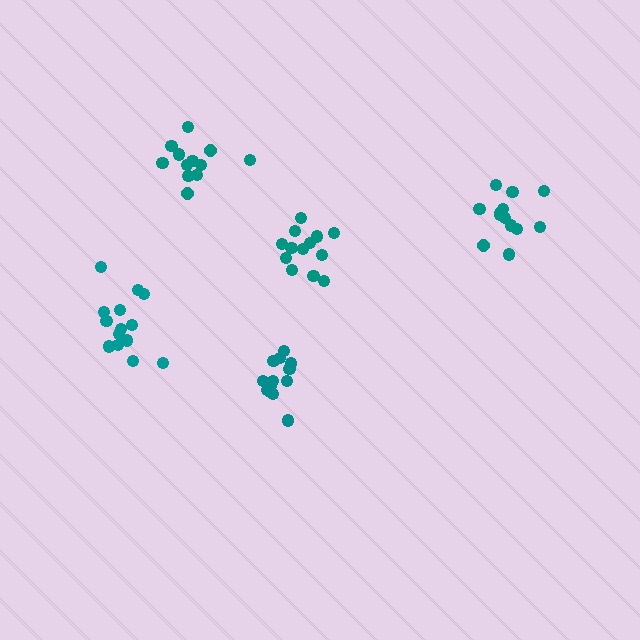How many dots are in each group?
Group 1: 13 dots, Group 2: 12 dots, Group 3: 14 dots, Group 4: 13 dots, Group 5: 13 dots (65 total).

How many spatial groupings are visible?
There are 5 spatial groupings.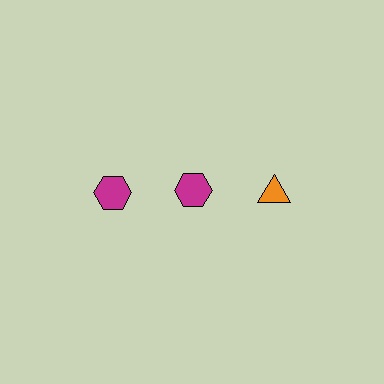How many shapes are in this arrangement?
There are 3 shapes arranged in a grid pattern.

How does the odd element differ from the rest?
It differs in both color (orange instead of magenta) and shape (triangle instead of hexagon).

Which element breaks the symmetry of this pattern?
The orange triangle in the top row, center column breaks the symmetry. All other shapes are magenta hexagons.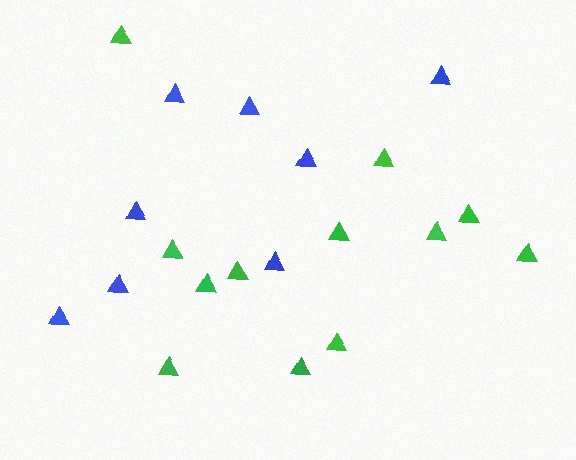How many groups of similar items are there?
There are 2 groups: one group of blue triangles (8) and one group of green triangles (12).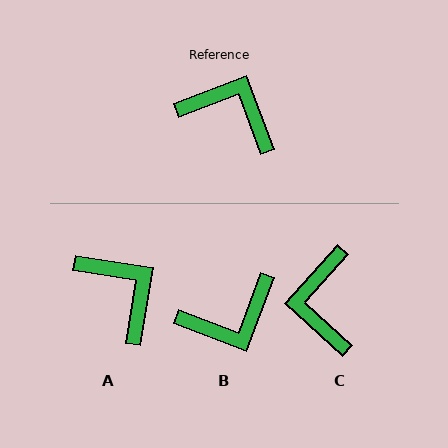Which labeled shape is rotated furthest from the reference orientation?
B, about 132 degrees away.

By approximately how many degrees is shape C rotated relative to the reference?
Approximately 117 degrees counter-clockwise.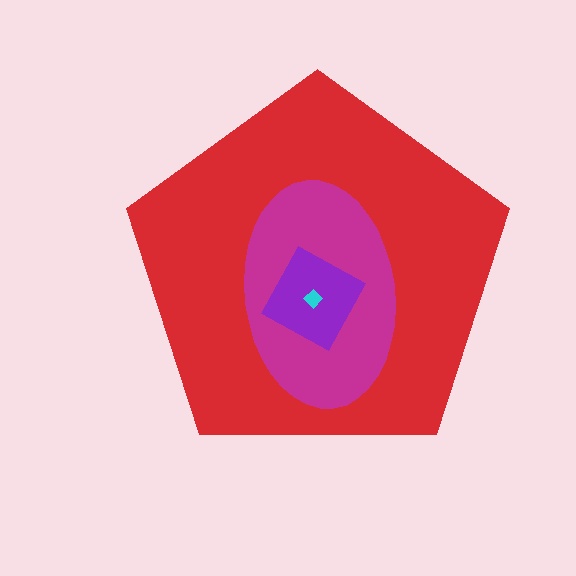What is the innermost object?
The cyan diamond.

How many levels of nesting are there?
4.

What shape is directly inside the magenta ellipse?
The purple square.